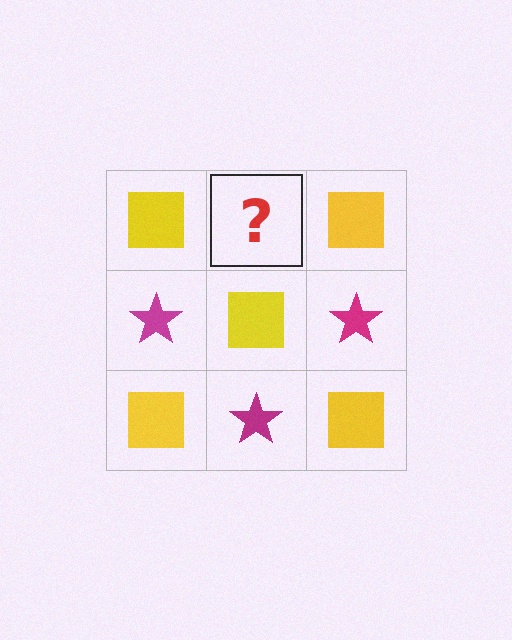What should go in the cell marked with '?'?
The missing cell should contain a magenta star.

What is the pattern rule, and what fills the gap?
The rule is that it alternates yellow square and magenta star in a checkerboard pattern. The gap should be filled with a magenta star.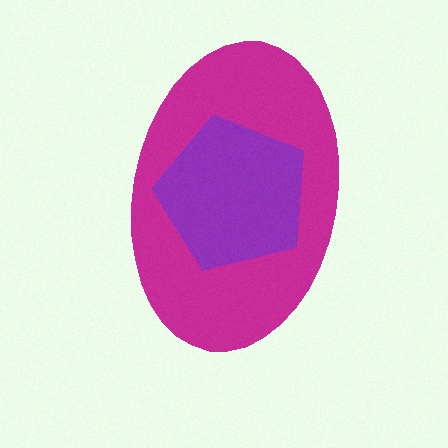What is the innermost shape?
The purple pentagon.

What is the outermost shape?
The magenta ellipse.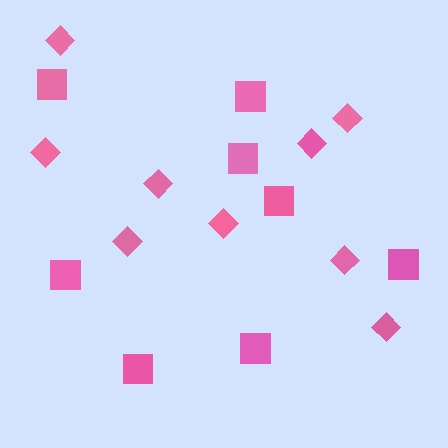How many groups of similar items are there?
There are 2 groups: one group of squares (8) and one group of diamonds (9).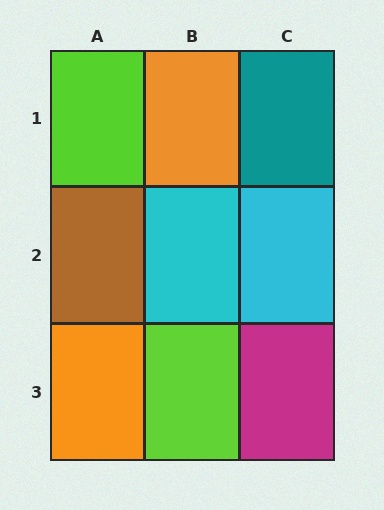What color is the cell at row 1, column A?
Lime.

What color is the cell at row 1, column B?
Orange.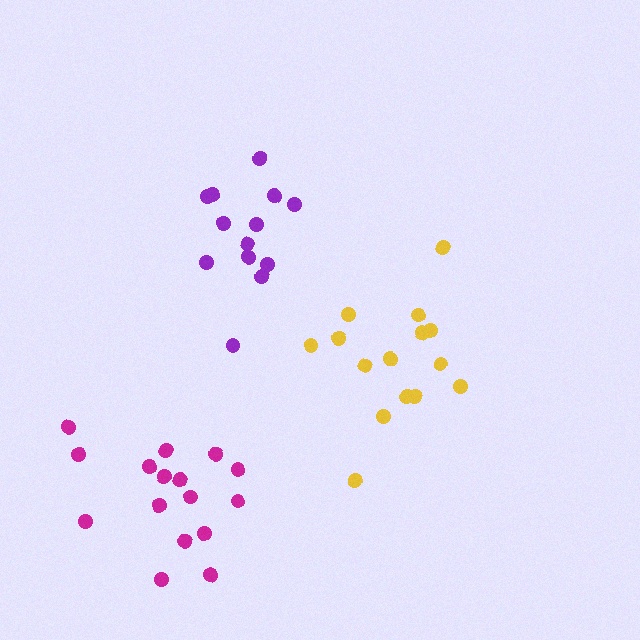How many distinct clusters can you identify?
There are 3 distinct clusters.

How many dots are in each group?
Group 1: 15 dots, Group 2: 13 dots, Group 3: 16 dots (44 total).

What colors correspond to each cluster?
The clusters are colored: yellow, purple, magenta.